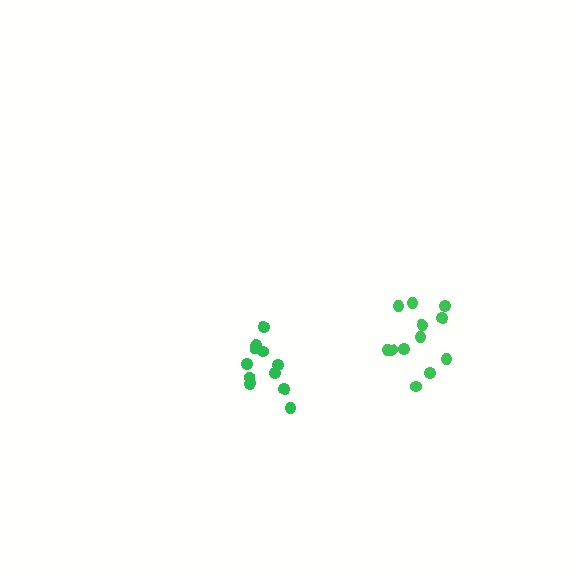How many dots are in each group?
Group 1: 11 dots, Group 2: 12 dots (23 total).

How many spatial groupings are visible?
There are 2 spatial groupings.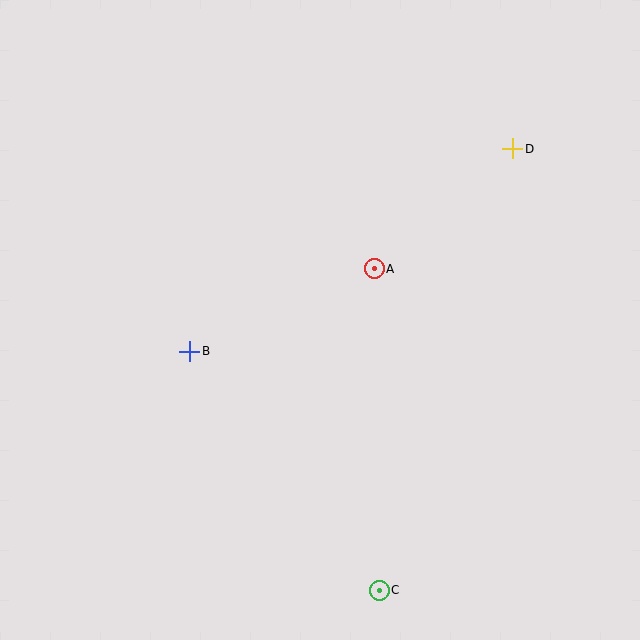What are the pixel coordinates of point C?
Point C is at (379, 590).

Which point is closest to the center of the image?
Point A at (374, 269) is closest to the center.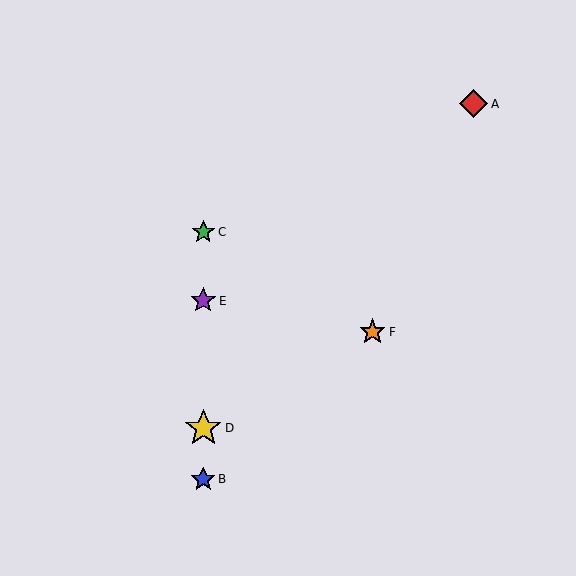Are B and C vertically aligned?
Yes, both are at x≈203.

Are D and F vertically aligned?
No, D is at x≈203 and F is at x≈373.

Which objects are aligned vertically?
Objects B, C, D, E are aligned vertically.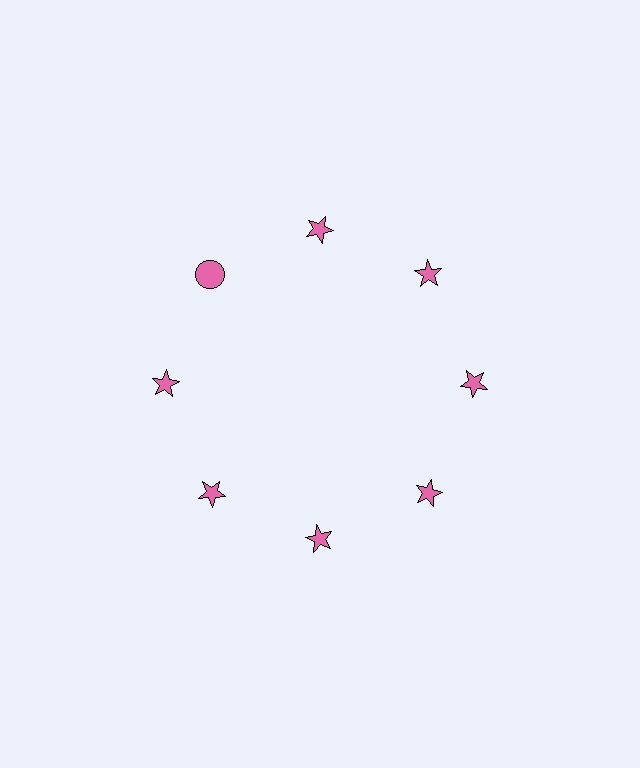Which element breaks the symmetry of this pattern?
The pink circle at roughly the 10 o'clock position breaks the symmetry. All other shapes are pink stars.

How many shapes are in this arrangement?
There are 8 shapes arranged in a ring pattern.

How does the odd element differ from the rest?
It has a different shape: circle instead of star.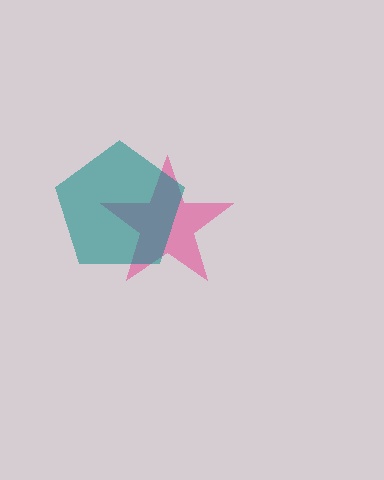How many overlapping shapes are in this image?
There are 2 overlapping shapes in the image.